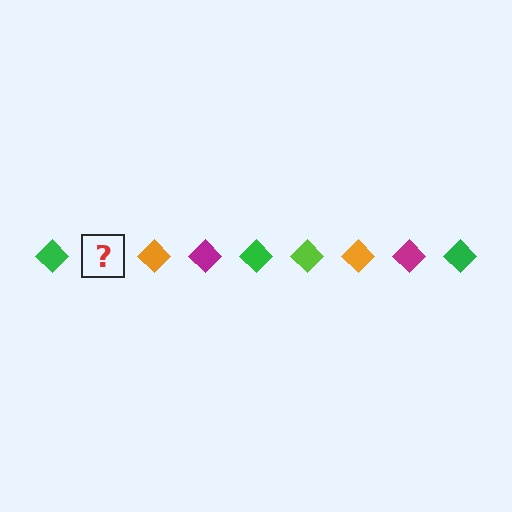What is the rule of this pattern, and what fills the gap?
The rule is that the pattern cycles through green, lime, orange, magenta diamonds. The gap should be filled with a lime diamond.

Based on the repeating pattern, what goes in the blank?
The blank should be a lime diamond.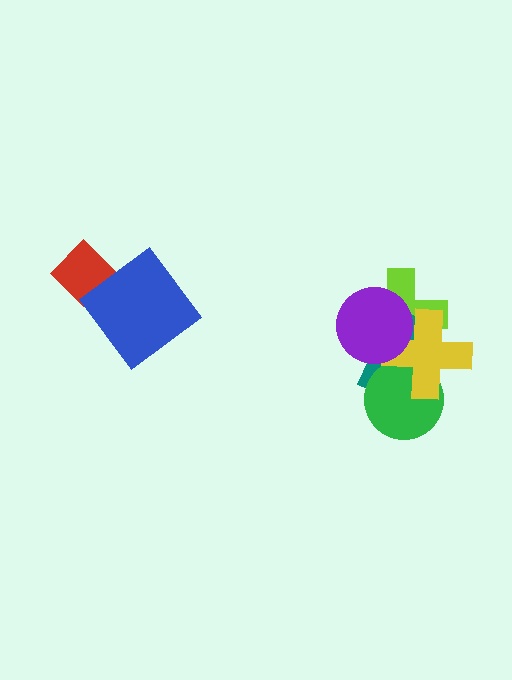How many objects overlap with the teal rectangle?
4 objects overlap with the teal rectangle.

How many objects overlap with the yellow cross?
4 objects overlap with the yellow cross.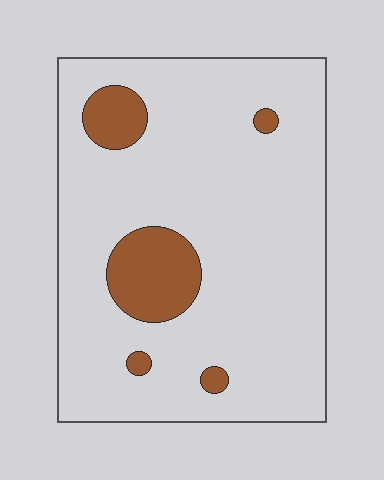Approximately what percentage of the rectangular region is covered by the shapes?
Approximately 10%.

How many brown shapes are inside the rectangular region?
5.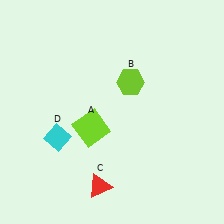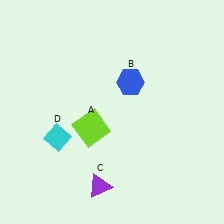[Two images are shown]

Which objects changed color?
B changed from lime to blue. C changed from red to purple.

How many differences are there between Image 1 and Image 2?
There are 2 differences between the two images.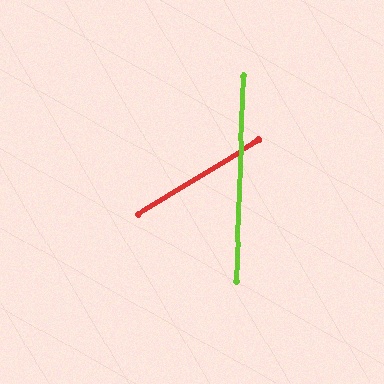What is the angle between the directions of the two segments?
Approximately 57 degrees.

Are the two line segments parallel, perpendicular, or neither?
Neither parallel nor perpendicular — they differ by about 57°.